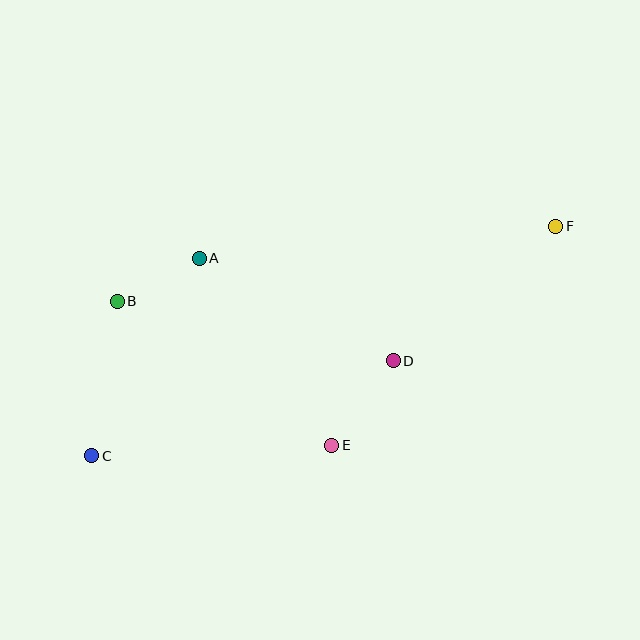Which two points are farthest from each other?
Points C and F are farthest from each other.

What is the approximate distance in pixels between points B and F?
The distance between B and F is approximately 445 pixels.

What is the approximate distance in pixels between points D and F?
The distance between D and F is approximately 211 pixels.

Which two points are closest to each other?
Points A and B are closest to each other.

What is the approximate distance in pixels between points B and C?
The distance between B and C is approximately 157 pixels.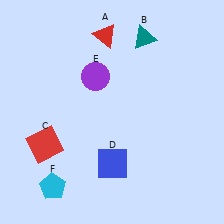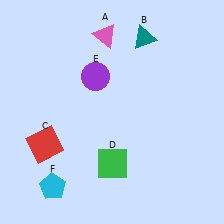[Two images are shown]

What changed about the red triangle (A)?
In Image 1, A is red. In Image 2, it changed to pink.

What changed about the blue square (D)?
In Image 1, D is blue. In Image 2, it changed to green.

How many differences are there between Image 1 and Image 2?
There are 2 differences between the two images.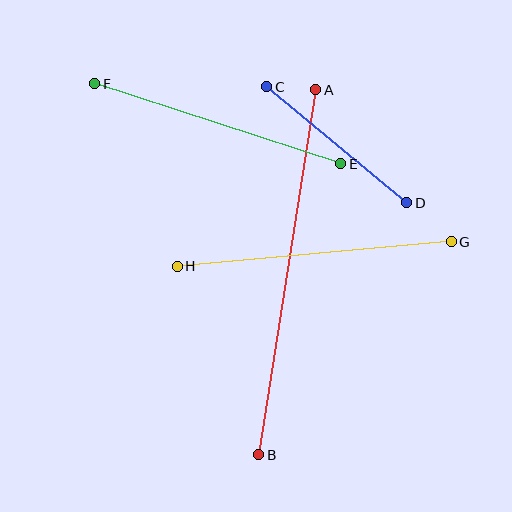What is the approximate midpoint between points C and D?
The midpoint is at approximately (337, 145) pixels.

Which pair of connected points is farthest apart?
Points A and B are farthest apart.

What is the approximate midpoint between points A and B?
The midpoint is at approximately (287, 272) pixels.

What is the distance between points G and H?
The distance is approximately 275 pixels.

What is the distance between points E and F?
The distance is approximately 259 pixels.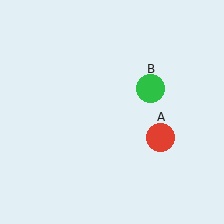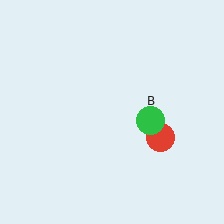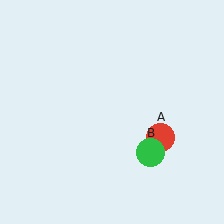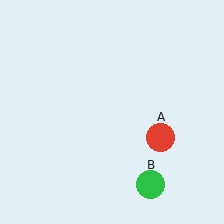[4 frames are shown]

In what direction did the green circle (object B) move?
The green circle (object B) moved down.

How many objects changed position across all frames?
1 object changed position: green circle (object B).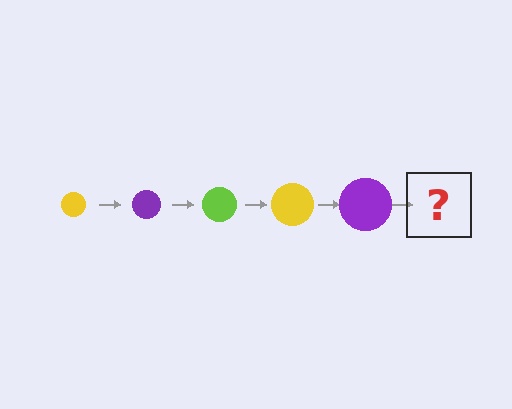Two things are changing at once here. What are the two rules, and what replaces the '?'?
The two rules are that the circle grows larger each step and the color cycles through yellow, purple, and lime. The '?' should be a lime circle, larger than the previous one.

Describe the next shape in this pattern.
It should be a lime circle, larger than the previous one.